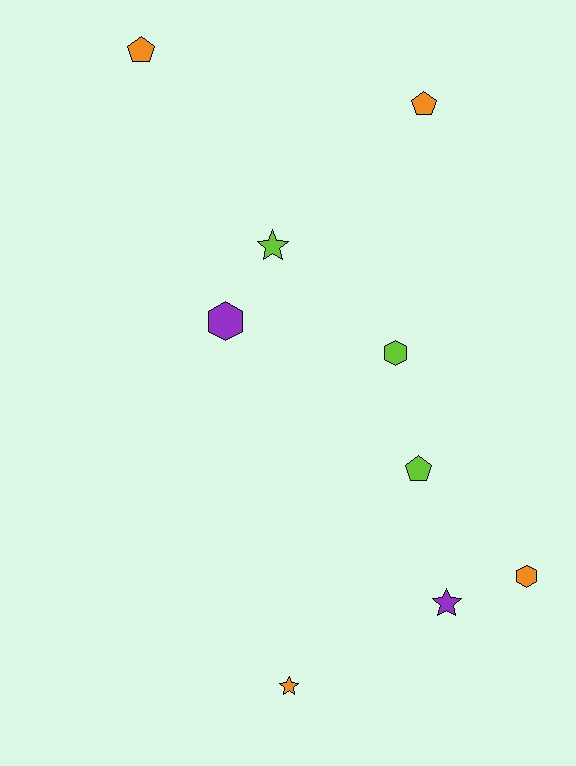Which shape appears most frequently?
Star, with 3 objects.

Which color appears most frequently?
Orange, with 4 objects.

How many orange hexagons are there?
There is 1 orange hexagon.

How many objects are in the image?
There are 9 objects.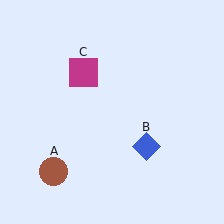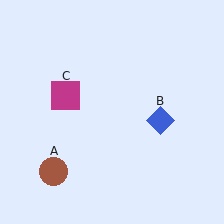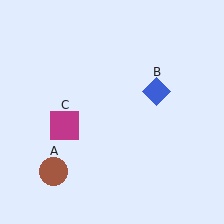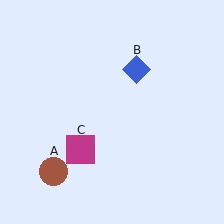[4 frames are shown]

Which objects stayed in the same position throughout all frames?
Brown circle (object A) remained stationary.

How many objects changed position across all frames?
2 objects changed position: blue diamond (object B), magenta square (object C).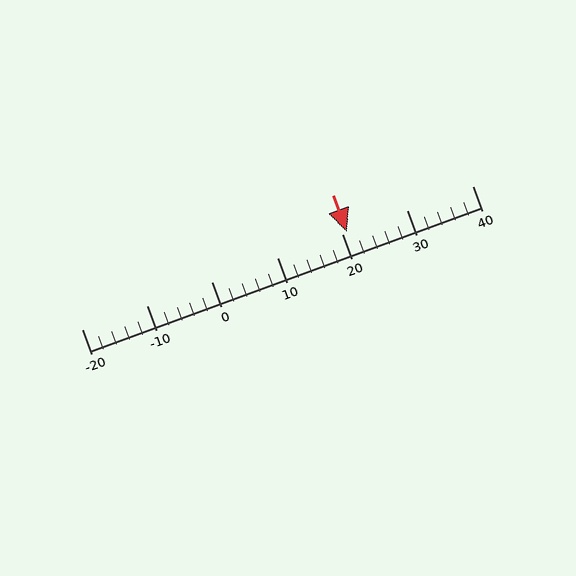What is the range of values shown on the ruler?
The ruler shows values from -20 to 40.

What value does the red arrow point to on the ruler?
The red arrow points to approximately 21.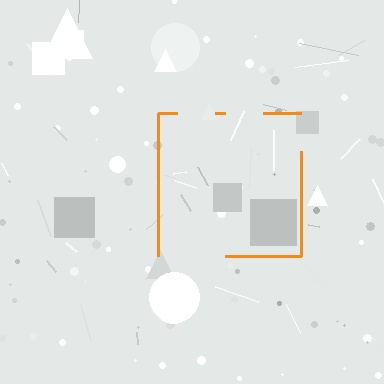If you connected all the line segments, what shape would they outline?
They would outline a square.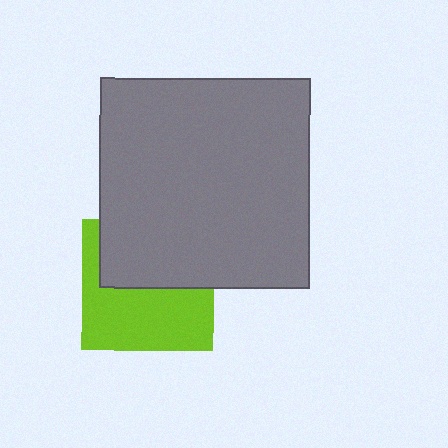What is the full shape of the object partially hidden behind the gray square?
The partially hidden object is a lime square.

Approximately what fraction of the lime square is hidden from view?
Roughly 46% of the lime square is hidden behind the gray square.